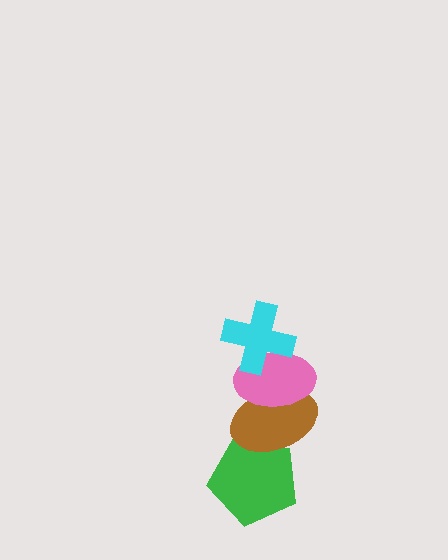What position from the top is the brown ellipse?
The brown ellipse is 3rd from the top.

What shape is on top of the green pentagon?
The brown ellipse is on top of the green pentagon.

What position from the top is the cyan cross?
The cyan cross is 1st from the top.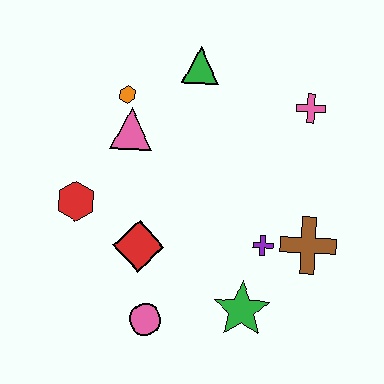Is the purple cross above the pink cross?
No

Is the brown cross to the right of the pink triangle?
Yes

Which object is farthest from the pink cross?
The pink circle is farthest from the pink cross.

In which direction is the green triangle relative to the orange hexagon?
The green triangle is to the right of the orange hexagon.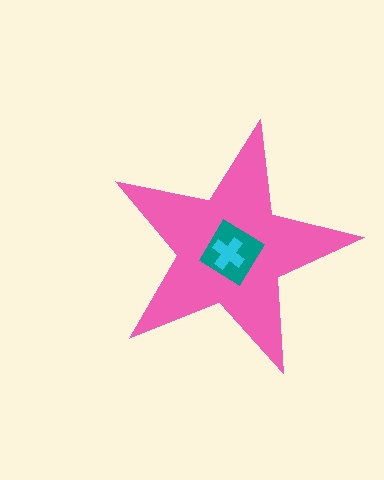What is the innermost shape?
The cyan cross.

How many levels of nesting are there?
3.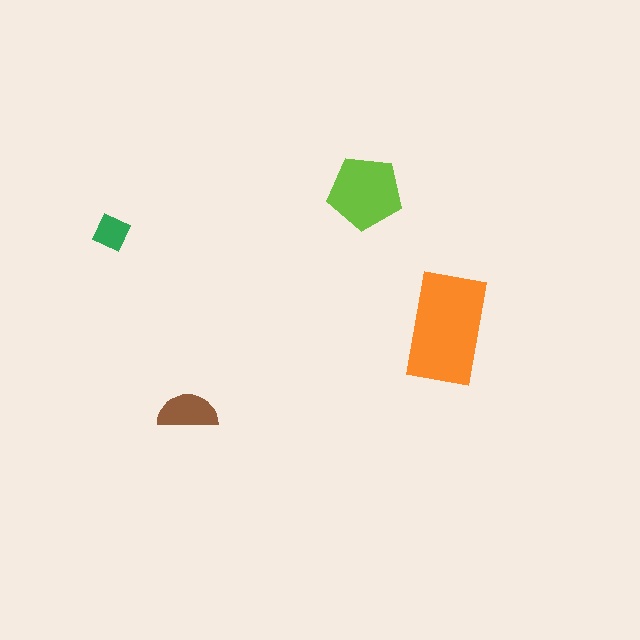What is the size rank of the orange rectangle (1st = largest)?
1st.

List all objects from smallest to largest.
The green square, the brown semicircle, the lime pentagon, the orange rectangle.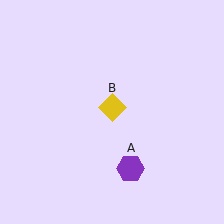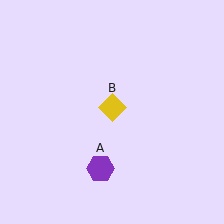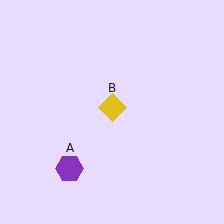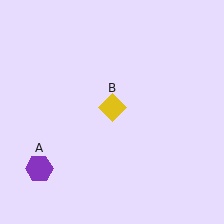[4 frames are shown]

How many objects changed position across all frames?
1 object changed position: purple hexagon (object A).